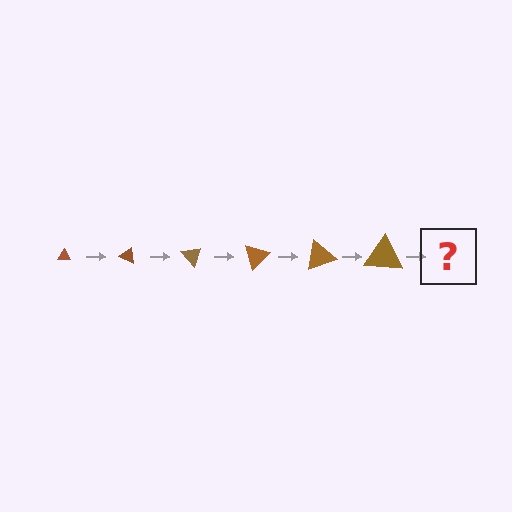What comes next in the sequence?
The next element should be a triangle, larger than the previous one and rotated 150 degrees from the start.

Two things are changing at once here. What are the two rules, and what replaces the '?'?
The two rules are that the triangle grows larger each step and it rotates 25 degrees each step. The '?' should be a triangle, larger than the previous one and rotated 150 degrees from the start.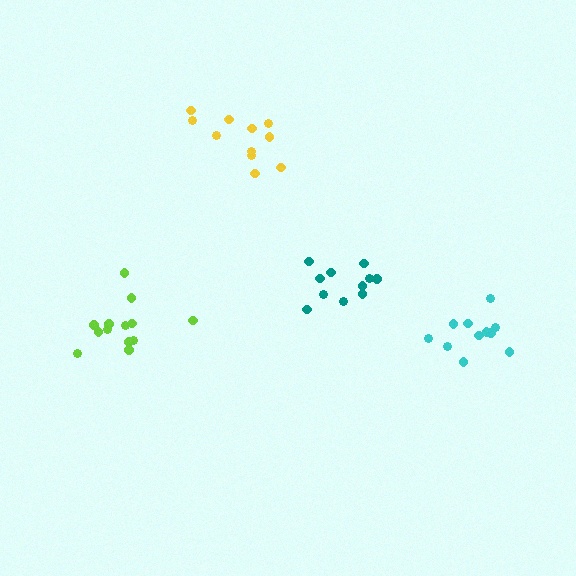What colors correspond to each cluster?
The clusters are colored: teal, cyan, lime, yellow.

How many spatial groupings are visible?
There are 4 spatial groupings.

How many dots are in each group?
Group 1: 11 dots, Group 2: 11 dots, Group 3: 13 dots, Group 4: 11 dots (46 total).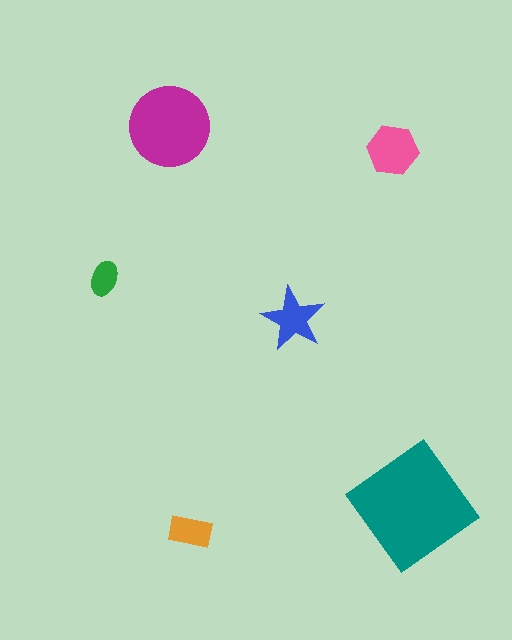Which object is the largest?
The teal diamond.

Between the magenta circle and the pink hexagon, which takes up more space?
The magenta circle.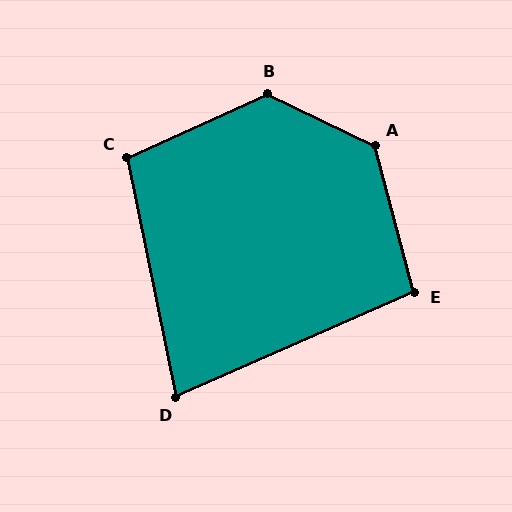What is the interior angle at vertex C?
Approximately 103 degrees (obtuse).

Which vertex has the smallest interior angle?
D, at approximately 78 degrees.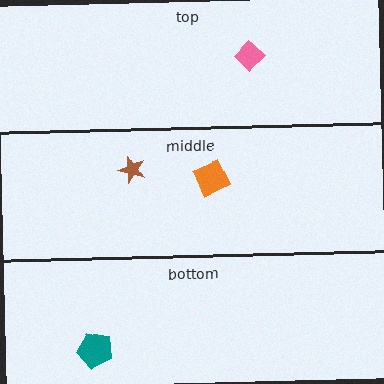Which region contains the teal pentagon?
The bottom region.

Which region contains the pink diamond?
The top region.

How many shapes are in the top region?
1.